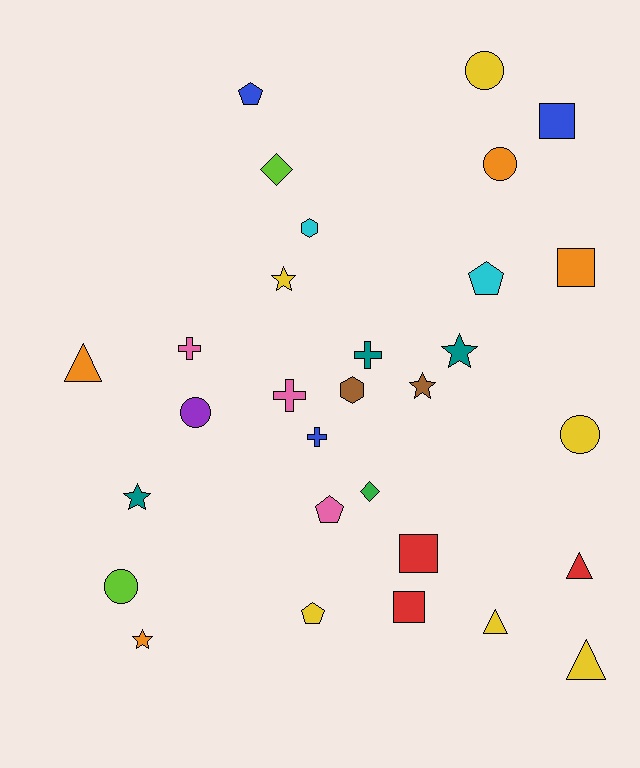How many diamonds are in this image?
There are 2 diamonds.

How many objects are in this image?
There are 30 objects.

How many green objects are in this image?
There is 1 green object.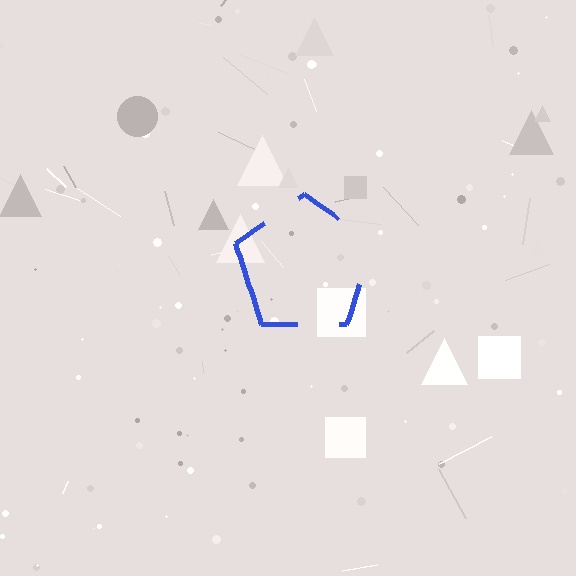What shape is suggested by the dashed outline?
The dashed outline suggests a pentagon.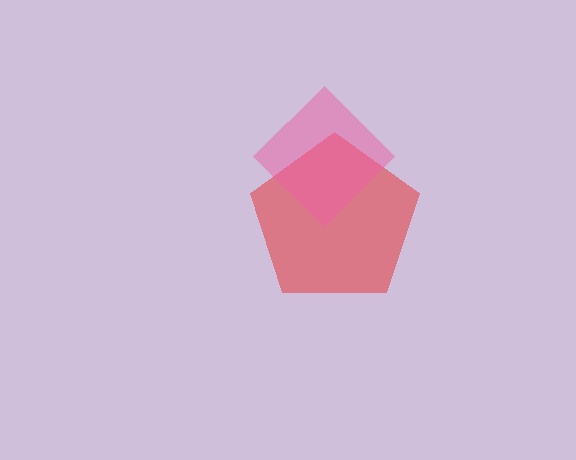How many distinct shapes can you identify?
There are 2 distinct shapes: a red pentagon, a pink diamond.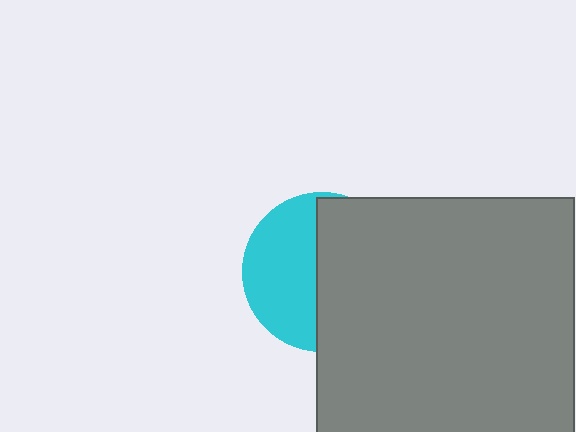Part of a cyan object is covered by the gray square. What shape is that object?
It is a circle.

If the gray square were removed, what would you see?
You would see the complete cyan circle.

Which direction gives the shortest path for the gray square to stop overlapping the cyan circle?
Moving right gives the shortest separation.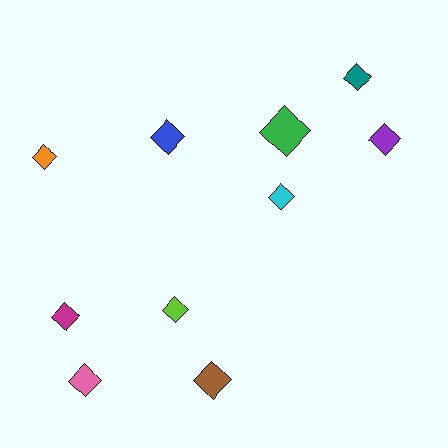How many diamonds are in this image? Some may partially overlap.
There are 10 diamonds.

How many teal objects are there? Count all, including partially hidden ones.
There is 1 teal object.